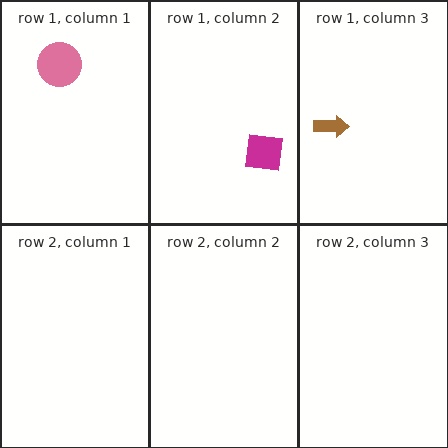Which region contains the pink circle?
The row 1, column 1 region.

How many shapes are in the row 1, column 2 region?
1.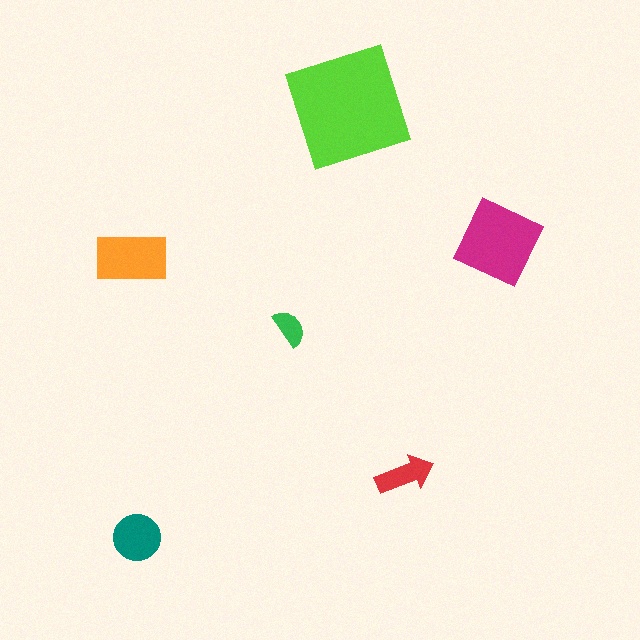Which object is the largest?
The lime square.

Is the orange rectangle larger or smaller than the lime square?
Smaller.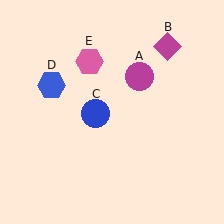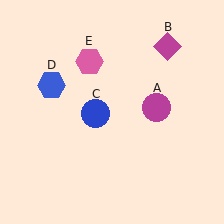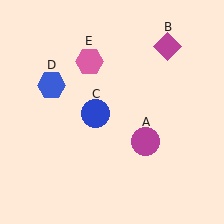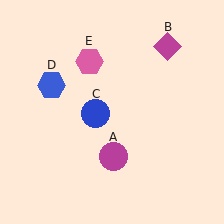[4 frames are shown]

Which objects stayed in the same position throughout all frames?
Magenta diamond (object B) and blue circle (object C) and blue hexagon (object D) and pink hexagon (object E) remained stationary.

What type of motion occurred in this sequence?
The magenta circle (object A) rotated clockwise around the center of the scene.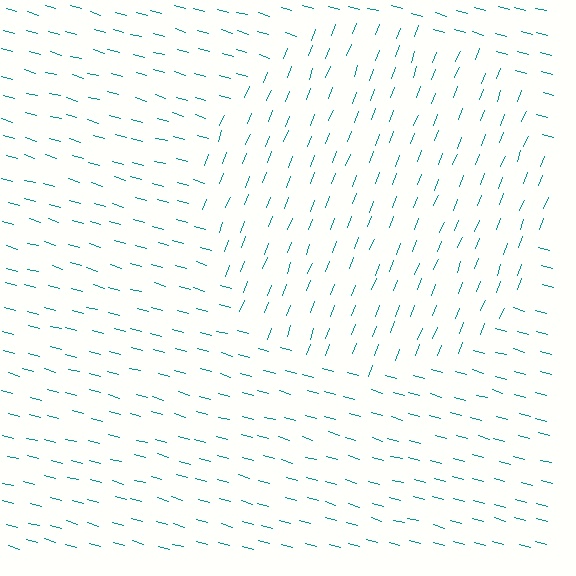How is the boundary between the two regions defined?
The boundary is defined purely by a change in line orientation (approximately 85 degrees difference). All lines are the same color and thickness.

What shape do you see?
I see a circle.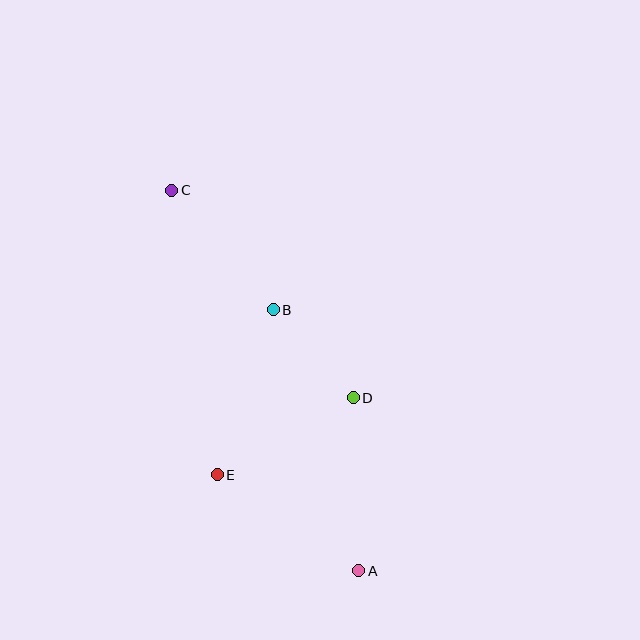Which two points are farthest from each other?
Points A and C are farthest from each other.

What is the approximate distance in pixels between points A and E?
The distance between A and E is approximately 171 pixels.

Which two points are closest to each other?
Points B and D are closest to each other.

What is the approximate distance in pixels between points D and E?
The distance between D and E is approximately 156 pixels.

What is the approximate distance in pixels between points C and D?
The distance between C and D is approximately 276 pixels.